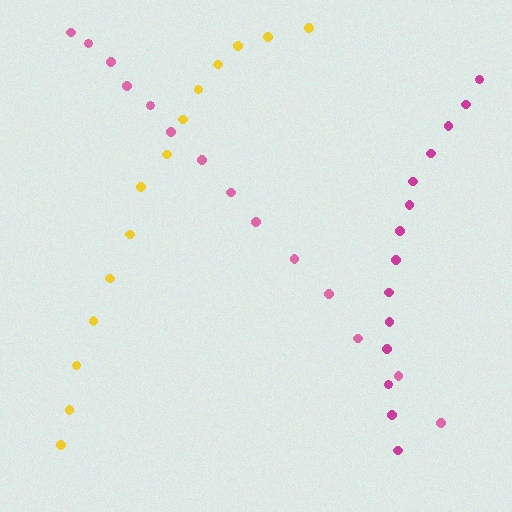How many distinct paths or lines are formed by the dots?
There are 3 distinct paths.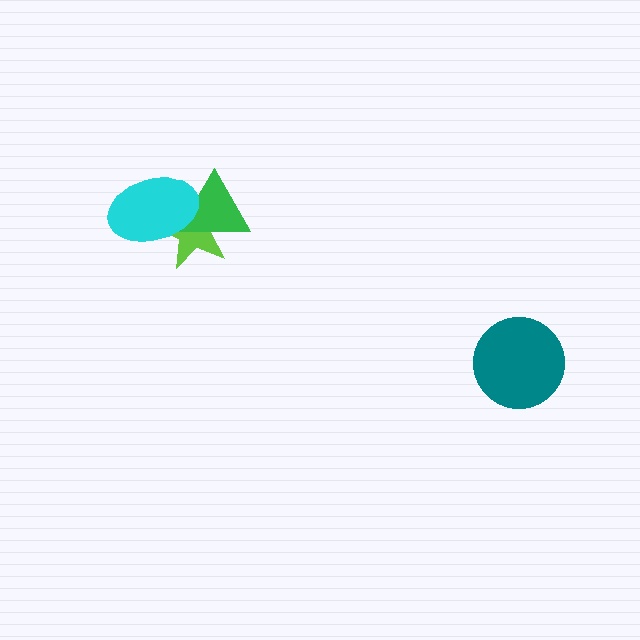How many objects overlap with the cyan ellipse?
2 objects overlap with the cyan ellipse.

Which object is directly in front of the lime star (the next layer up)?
The green triangle is directly in front of the lime star.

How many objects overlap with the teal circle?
0 objects overlap with the teal circle.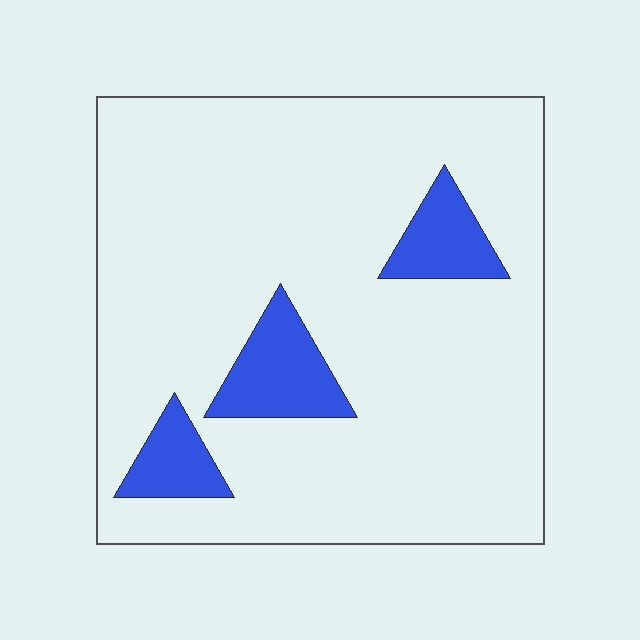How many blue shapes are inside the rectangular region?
3.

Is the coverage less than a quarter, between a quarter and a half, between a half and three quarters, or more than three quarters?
Less than a quarter.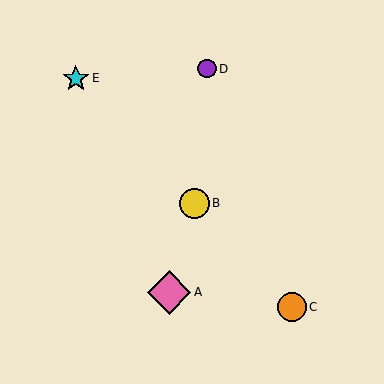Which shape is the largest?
The pink diamond (labeled A) is the largest.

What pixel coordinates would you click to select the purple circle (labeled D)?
Click at (207, 69) to select the purple circle D.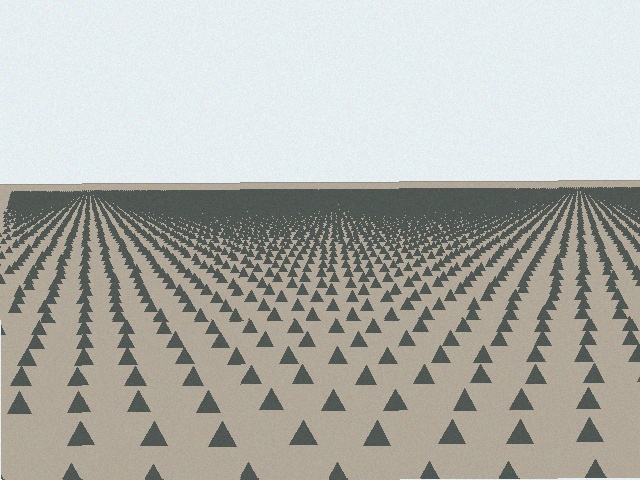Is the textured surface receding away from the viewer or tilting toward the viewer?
The surface is receding away from the viewer. Texture elements get smaller and denser toward the top.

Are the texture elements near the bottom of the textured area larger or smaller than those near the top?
Larger. Near the bottom, elements are closer to the viewer and appear at a bigger on-screen size.